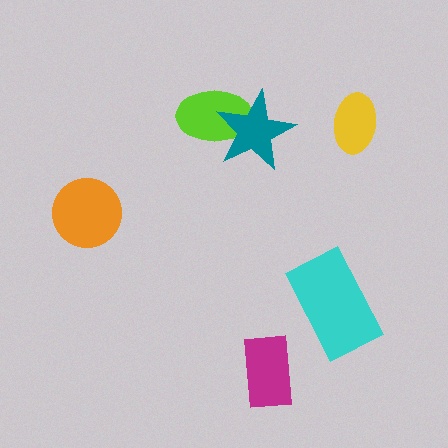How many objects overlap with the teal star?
1 object overlaps with the teal star.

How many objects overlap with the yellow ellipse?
0 objects overlap with the yellow ellipse.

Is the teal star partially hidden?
No, no other shape covers it.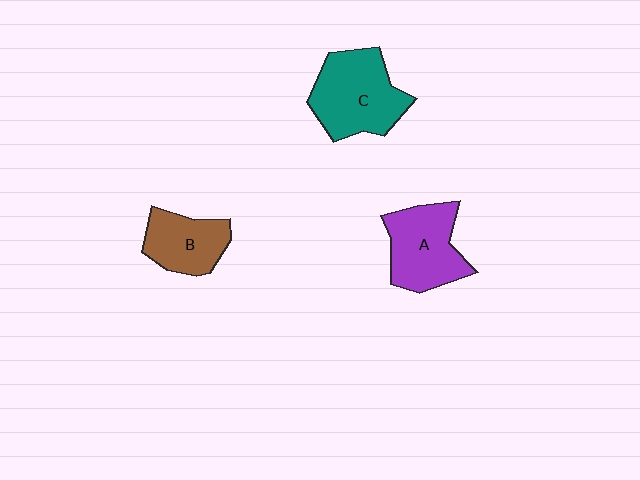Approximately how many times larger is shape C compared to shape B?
Approximately 1.5 times.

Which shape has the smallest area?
Shape B (brown).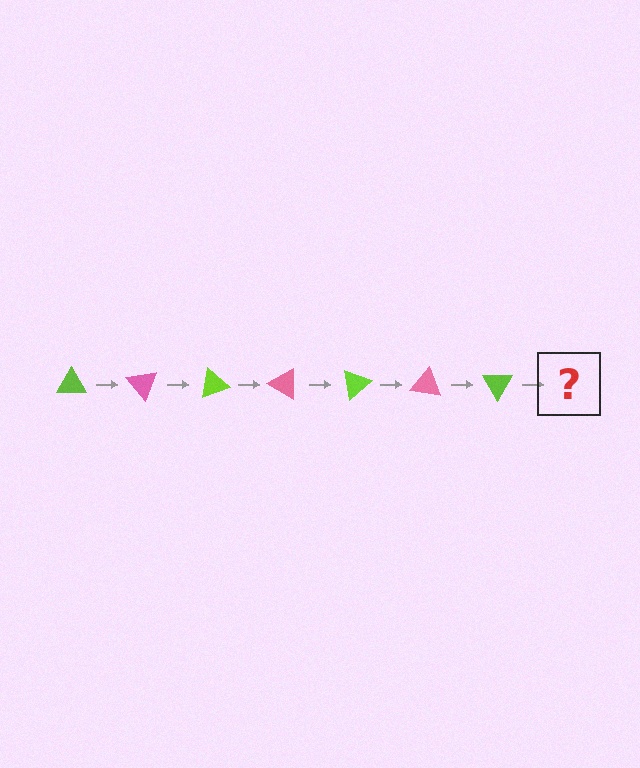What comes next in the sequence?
The next element should be a pink triangle, rotated 350 degrees from the start.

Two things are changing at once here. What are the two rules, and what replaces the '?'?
The two rules are that it rotates 50 degrees each step and the color cycles through lime and pink. The '?' should be a pink triangle, rotated 350 degrees from the start.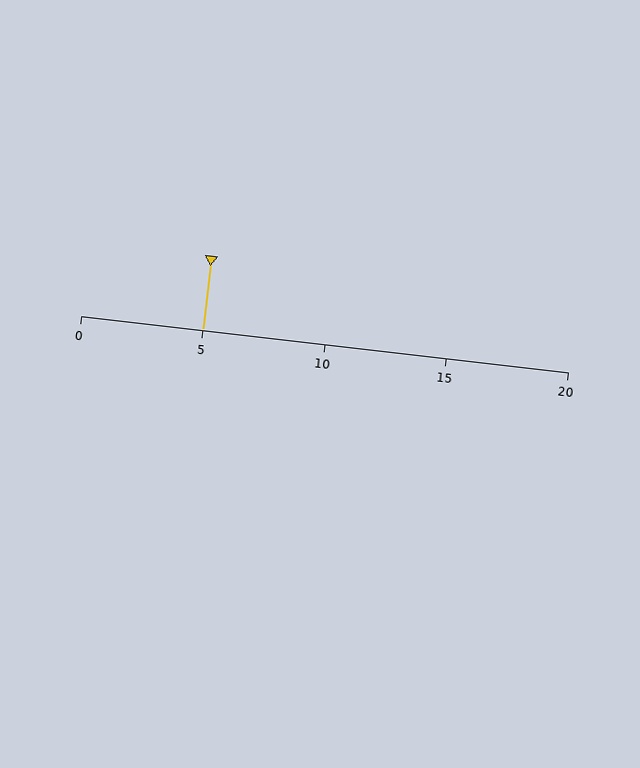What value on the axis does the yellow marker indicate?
The marker indicates approximately 5.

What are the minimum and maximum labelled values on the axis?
The axis runs from 0 to 20.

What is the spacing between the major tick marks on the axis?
The major ticks are spaced 5 apart.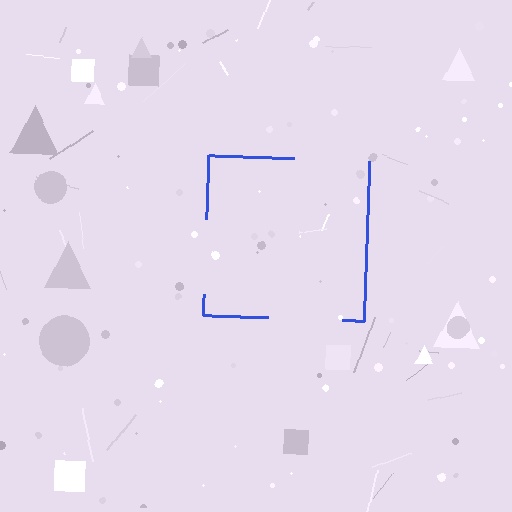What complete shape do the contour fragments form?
The contour fragments form a square.